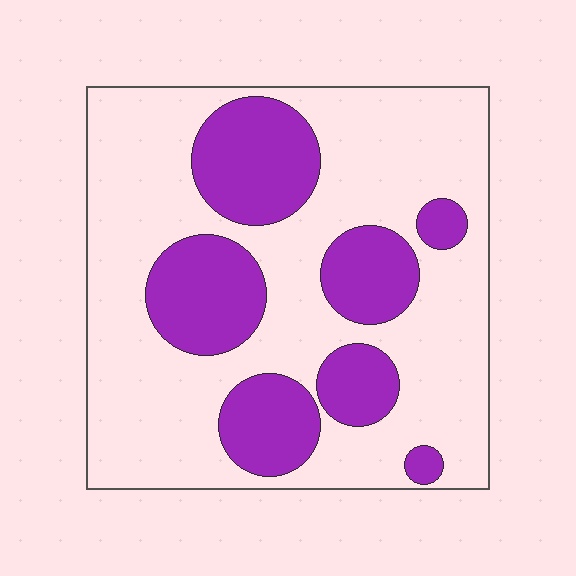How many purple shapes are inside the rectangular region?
7.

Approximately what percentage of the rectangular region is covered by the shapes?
Approximately 30%.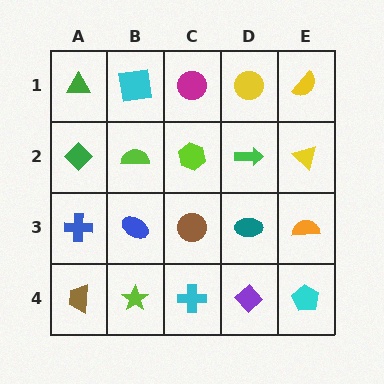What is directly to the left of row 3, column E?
A teal ellipse.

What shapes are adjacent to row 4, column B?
A blue ellipse (row 3, column B), a brown trapezoid (row 4, column A), a cyan cross (row 4, column C).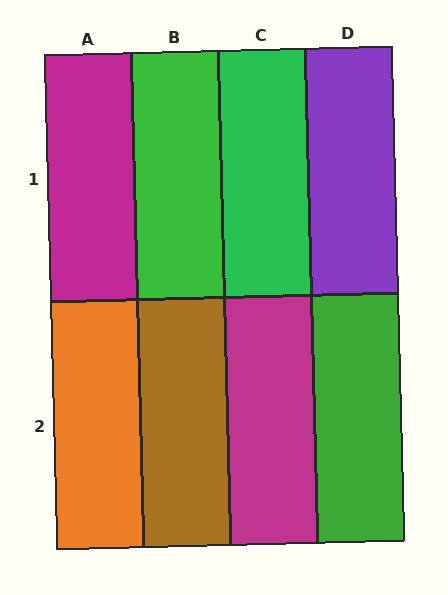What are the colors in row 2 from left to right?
Orange, brown, magenta, green.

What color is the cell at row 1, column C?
Green.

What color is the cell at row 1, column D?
Purple.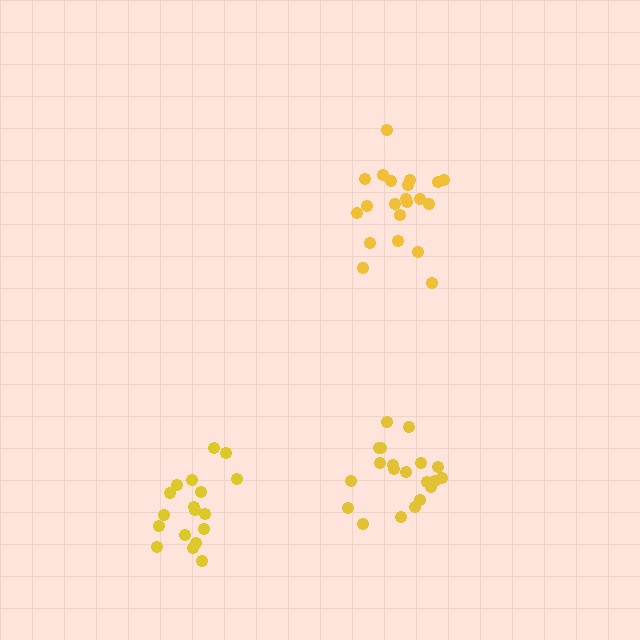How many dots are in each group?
Group 1: 21 dots, Group 2: 18 dots, Group 3: 20 dots (59 total).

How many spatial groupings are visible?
There are 3 spatial groupings.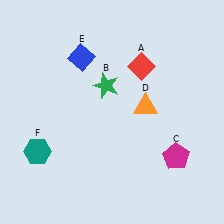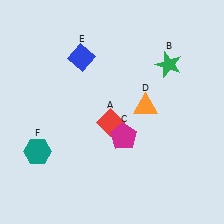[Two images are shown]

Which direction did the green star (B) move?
The green star (B) moved right.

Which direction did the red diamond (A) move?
The red diamond (A) moved down.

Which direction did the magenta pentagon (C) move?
The magenta pentagon (C) moved left.